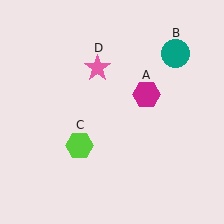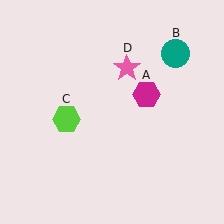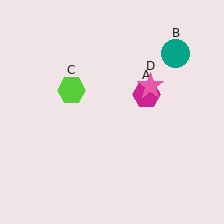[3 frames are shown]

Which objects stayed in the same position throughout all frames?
Magenta hexagon (object A) and teal circle (object B) remained stationary.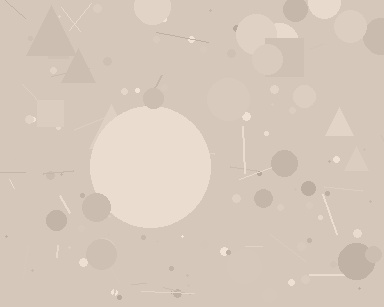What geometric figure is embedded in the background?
A circle is embedded in the background.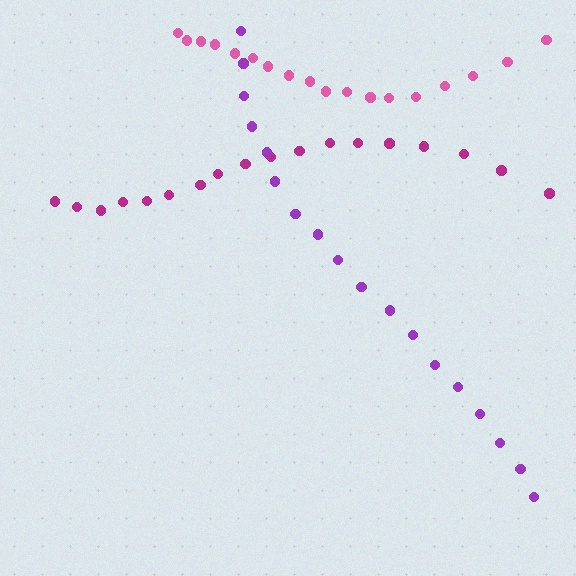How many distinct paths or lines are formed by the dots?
There are 3 distinct paths.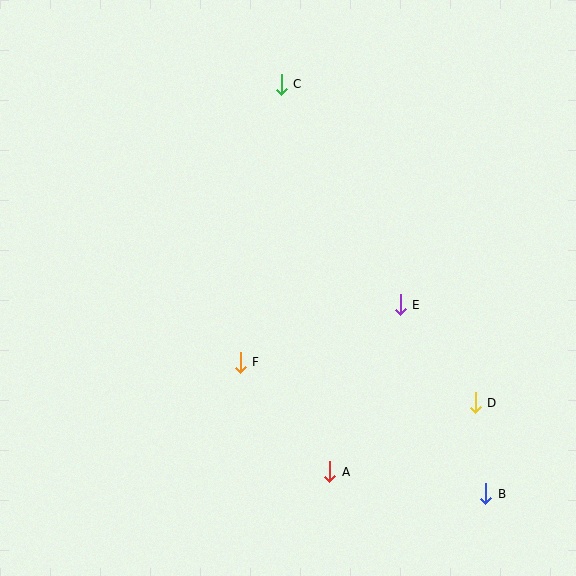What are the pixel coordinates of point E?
Point E is at (400, 305).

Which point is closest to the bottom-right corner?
Point B is closest to the bottom-right corner.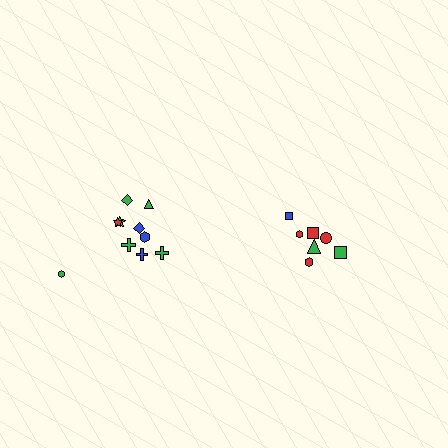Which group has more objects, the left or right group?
The left group.